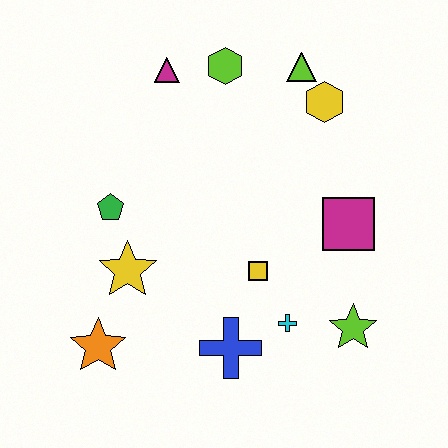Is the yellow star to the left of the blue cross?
Yes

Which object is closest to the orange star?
The yellow star is closest to the orange star.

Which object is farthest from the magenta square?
The orange star is farthest from the magenta square.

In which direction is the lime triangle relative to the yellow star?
The lime triangle is above the yellow star.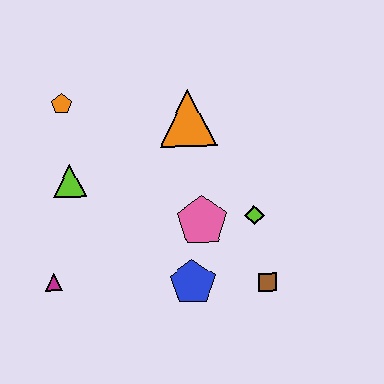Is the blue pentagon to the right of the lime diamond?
No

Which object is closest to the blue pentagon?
The pink pentagon is closest to the blue pentagon.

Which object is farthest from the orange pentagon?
The brown square is farthest from the orange pentagon.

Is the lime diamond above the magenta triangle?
Yes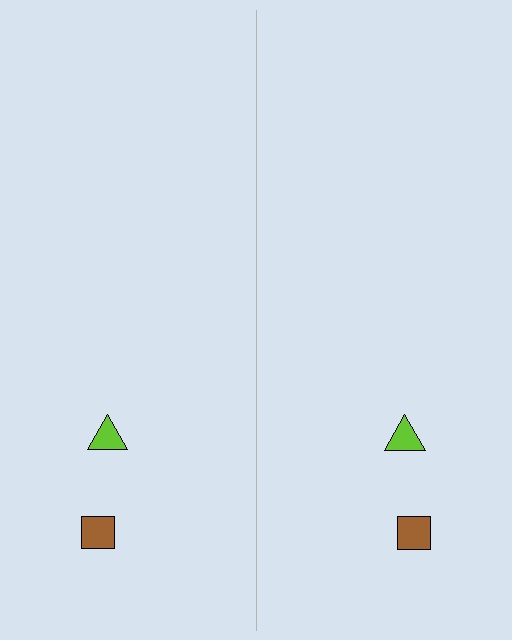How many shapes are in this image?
There are 4 shapes in this image.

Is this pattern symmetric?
Yes, this pattern has bilateral (reflection) symmetry.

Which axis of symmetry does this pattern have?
The pattern has a vertical axis of symmetry running through the center of the image.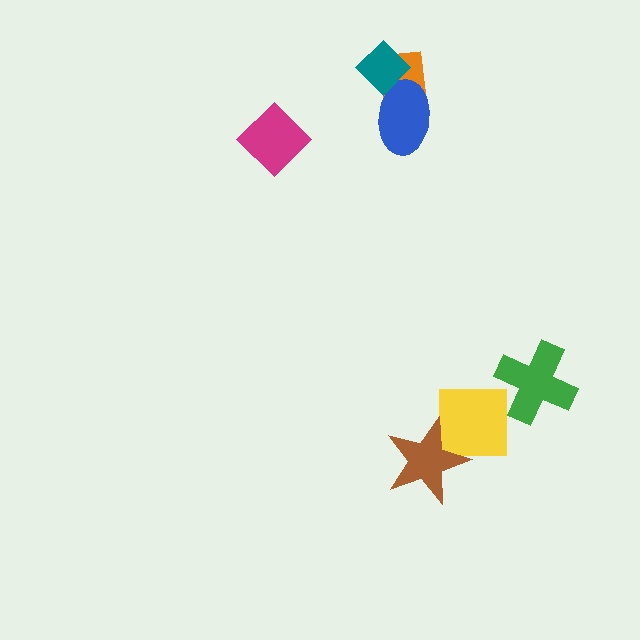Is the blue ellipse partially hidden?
Yes, it is partially covered by another shape.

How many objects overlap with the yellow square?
1 object overlaps with the yellow square.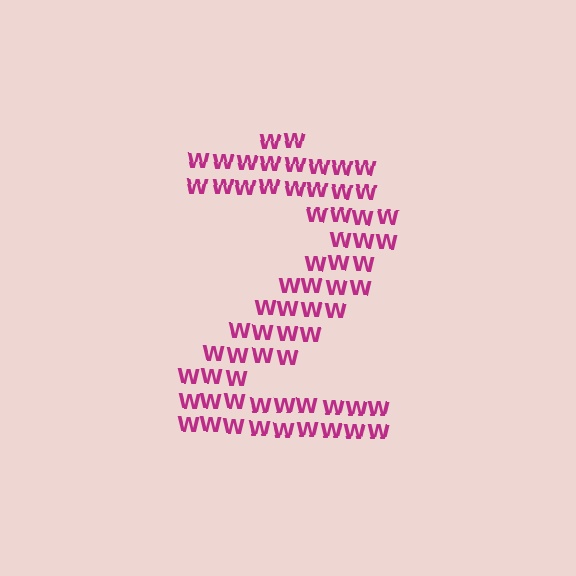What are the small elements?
The small elements are letter W's.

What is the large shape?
The large shape is the digit 2.